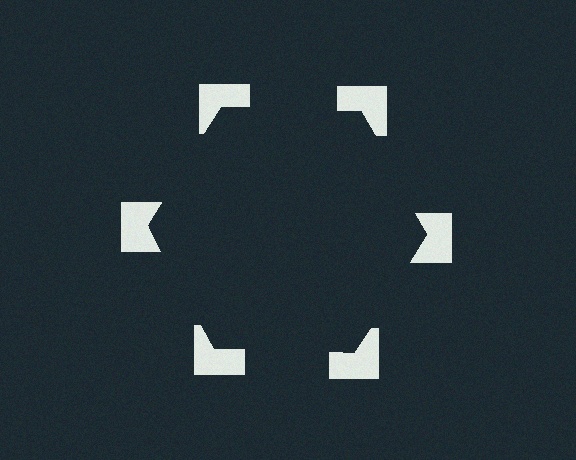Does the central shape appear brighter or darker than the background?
It typically appears slightly darker than the background, even though no actual brightness change is drawn.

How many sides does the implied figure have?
6 sides.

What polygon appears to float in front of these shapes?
An illusory hexagon — its edges are inferred from the aligned wedge cuts in the notched squares, not physically drawn.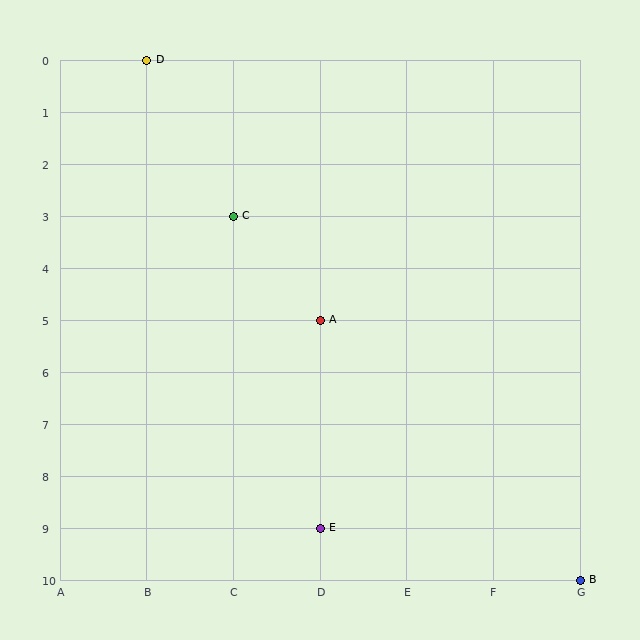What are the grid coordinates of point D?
Point D is at grid coordinates (B, 0).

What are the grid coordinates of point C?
Point C is at grid coordinates (C, 3).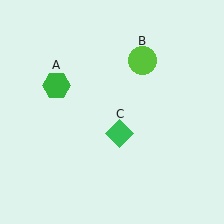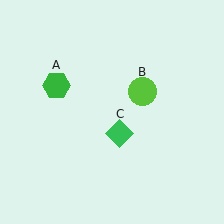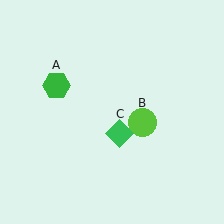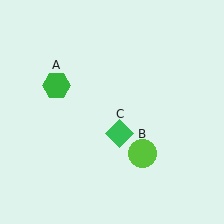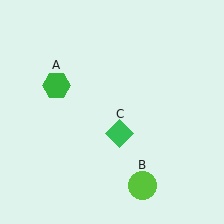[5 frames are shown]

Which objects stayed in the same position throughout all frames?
Green hexagon (object A) and green diamond (object C) remained stationary.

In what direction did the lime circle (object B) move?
The lime circle (object B) moved down.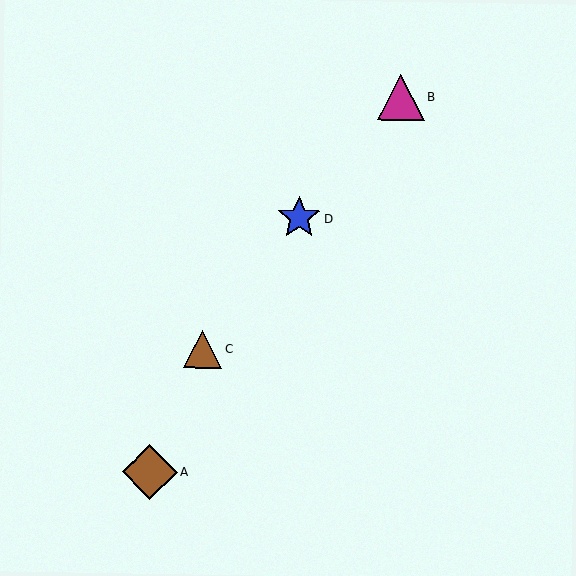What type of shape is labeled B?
Shape B is a magenta triangle.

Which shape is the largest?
The brown diamond (labeled A) is the largest.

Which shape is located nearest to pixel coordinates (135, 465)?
The brown diamond (labeled A) at (150, 472) is nearest to that location.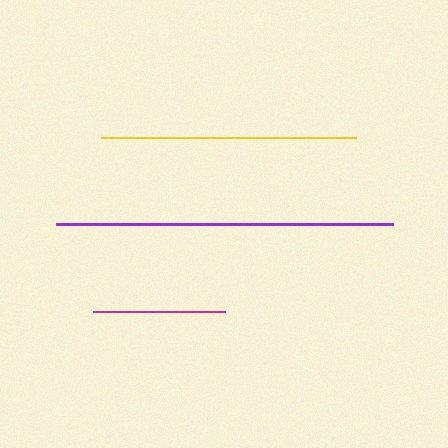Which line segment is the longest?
The purple line is the longest at approximately 338 pixels.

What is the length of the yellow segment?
The yellow segment is approximately 255 pixels long.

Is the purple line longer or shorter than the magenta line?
The purple line is longer than the magenta line.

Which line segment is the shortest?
The magenta line is the shortest at approximately 131 pixels.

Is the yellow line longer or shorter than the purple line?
The purple line is longer than the yellow line.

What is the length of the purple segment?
The purple segment is approximately 338 pixels long.